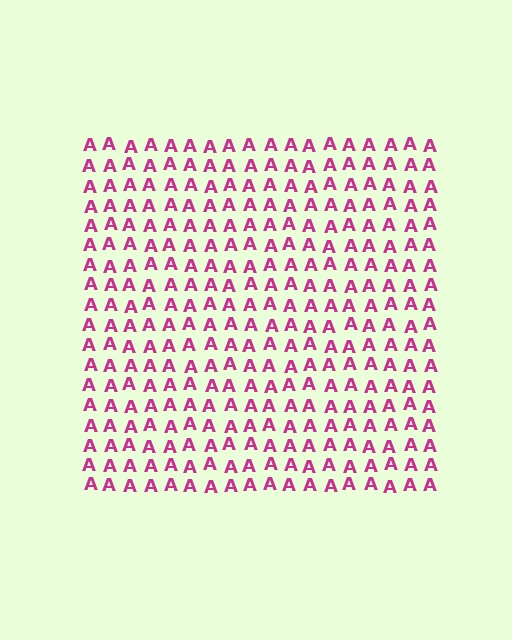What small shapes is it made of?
It is made of small letter A's.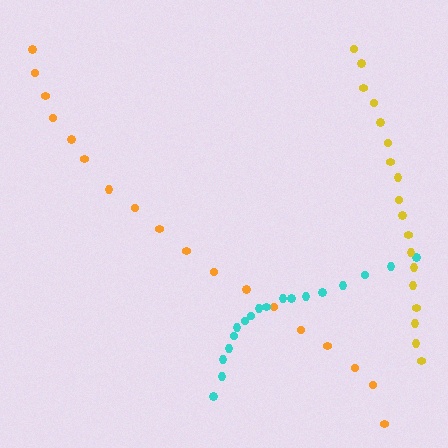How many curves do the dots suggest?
There are 3 distinct paths.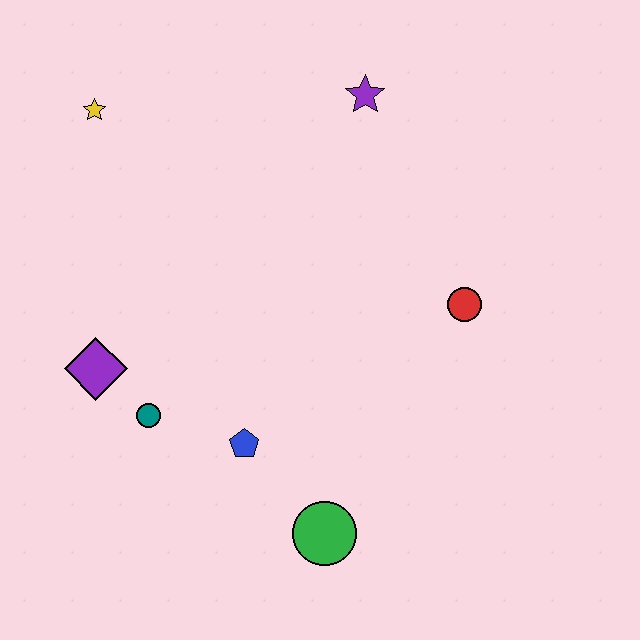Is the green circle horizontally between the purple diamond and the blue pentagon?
No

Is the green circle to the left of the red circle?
Yes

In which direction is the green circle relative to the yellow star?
The green circle is below the yellow star.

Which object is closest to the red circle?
The purple star is closest to the red circle.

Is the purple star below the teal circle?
No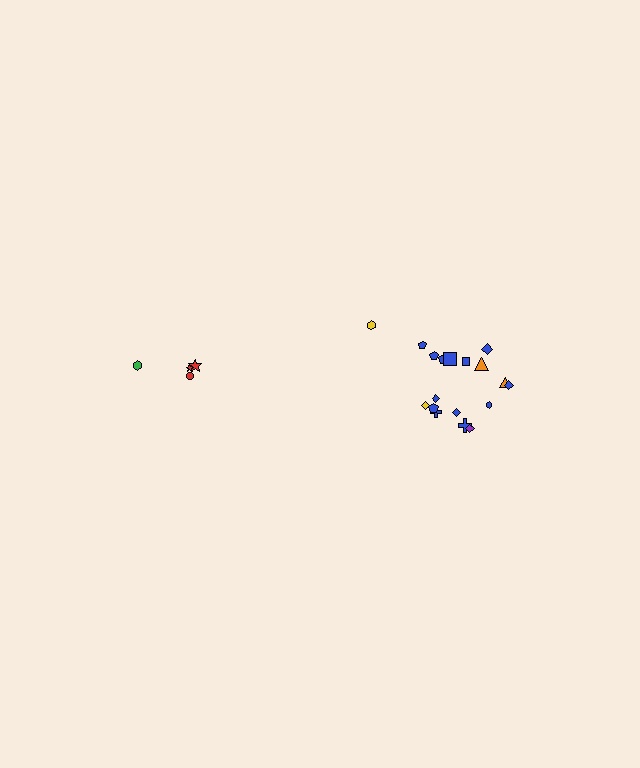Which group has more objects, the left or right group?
The right group.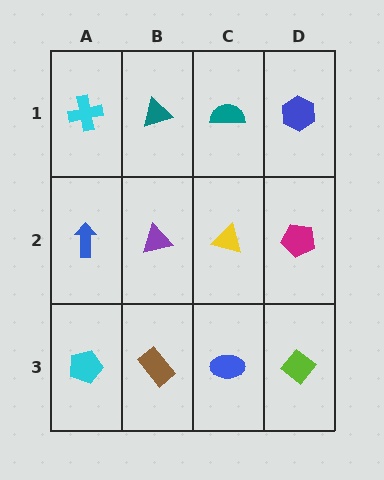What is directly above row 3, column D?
A magenta pentagon.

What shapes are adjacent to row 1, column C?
A yellow triangle (row 2, column C), a teal triangle (row 1, column B), a blue hexagon (row 1, column D).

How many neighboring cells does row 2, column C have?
4.